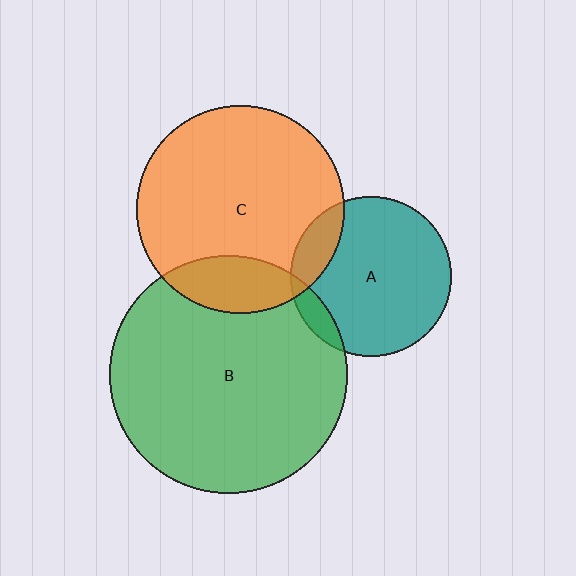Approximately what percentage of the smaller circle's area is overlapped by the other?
Approximately 15%.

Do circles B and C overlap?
Yes.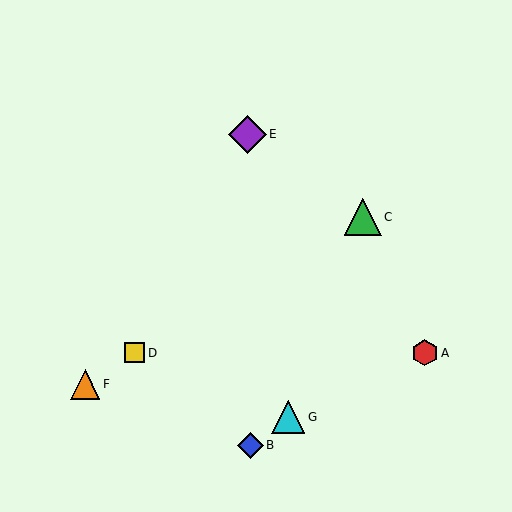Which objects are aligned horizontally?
Objects A, D are aligned horizontally.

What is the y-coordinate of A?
Object A is at y≈353.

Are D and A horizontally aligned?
Yes, both are at y≈353.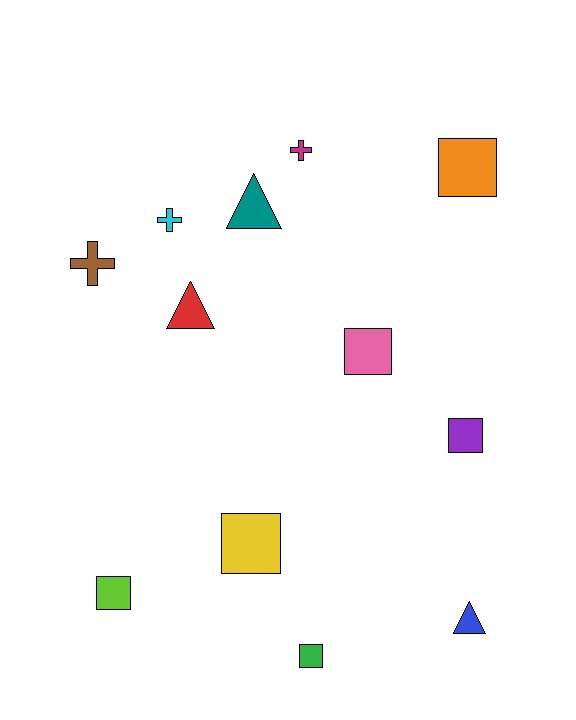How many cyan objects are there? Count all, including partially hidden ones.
There is 1 cyan object.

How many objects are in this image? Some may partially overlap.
There are 12 objects.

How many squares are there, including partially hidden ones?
There are 6 squares.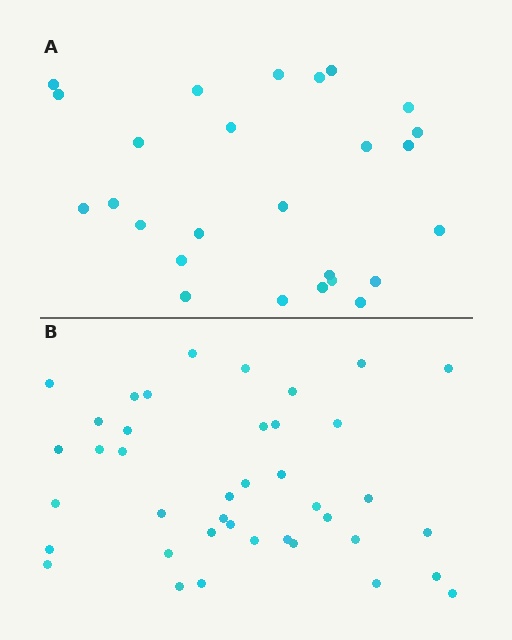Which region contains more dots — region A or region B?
Region B (the bottom region) has more dots.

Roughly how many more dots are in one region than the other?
Region B has approximately 15 more dots than region A.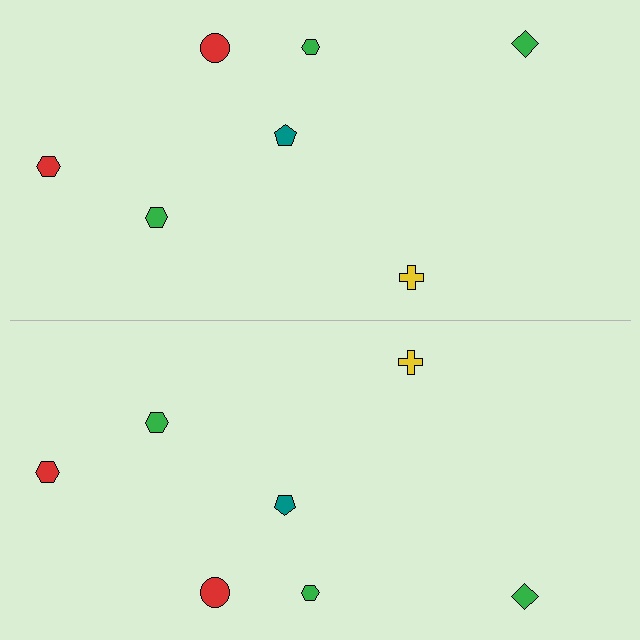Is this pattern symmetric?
Yes, this pattern has bilateral (reflection) symmetry.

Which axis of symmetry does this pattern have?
The pattern has a horizontal axis of symmetry running through the center of the image.